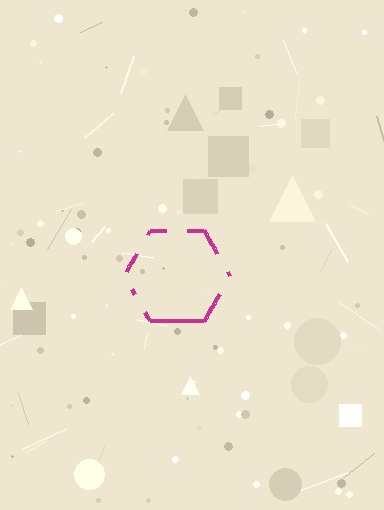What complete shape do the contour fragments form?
The contour fragments form a hexagon.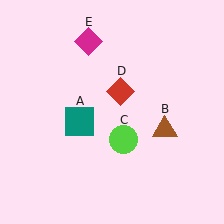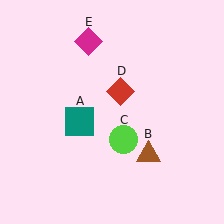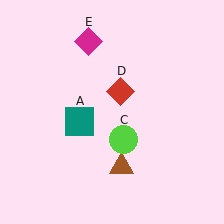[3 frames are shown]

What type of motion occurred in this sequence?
The brown triangle (object B) rotated clockwise around the center of the scene.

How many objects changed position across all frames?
1 object changed position: brown triangle (object B).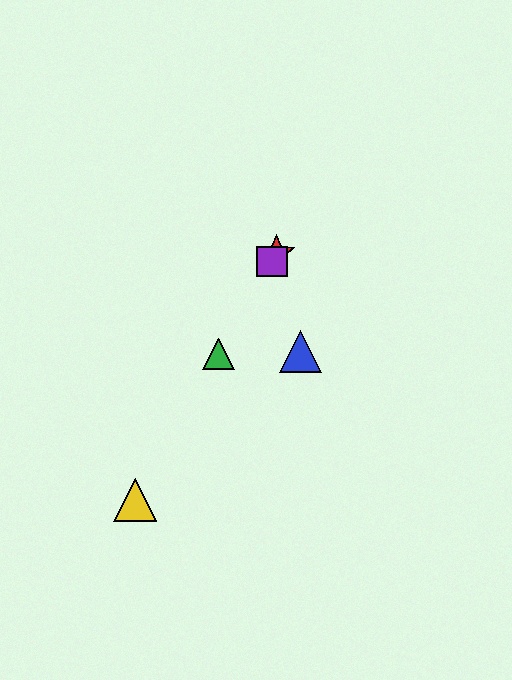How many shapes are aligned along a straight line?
4 shapes (the red star, the green triangle, the yellow triangle, the purple square) are aligned along a straight line.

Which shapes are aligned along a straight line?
The red star, the green triangle, the yellow triangle, the purple square are aligned along a straight line.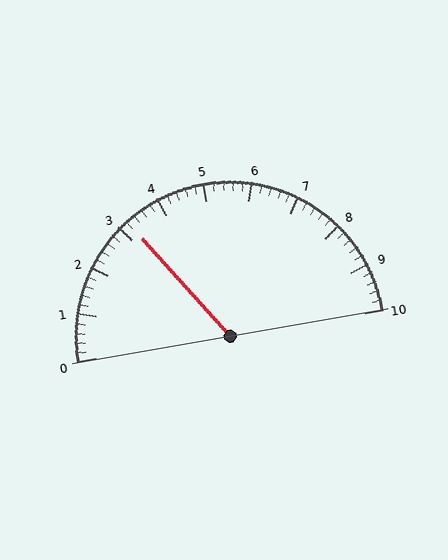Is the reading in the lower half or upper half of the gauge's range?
The reading is in the lower half of the range (0 to 10).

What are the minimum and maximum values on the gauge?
The gauge ranges from 0 to 10.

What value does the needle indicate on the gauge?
The needle indicates approximately 3.2.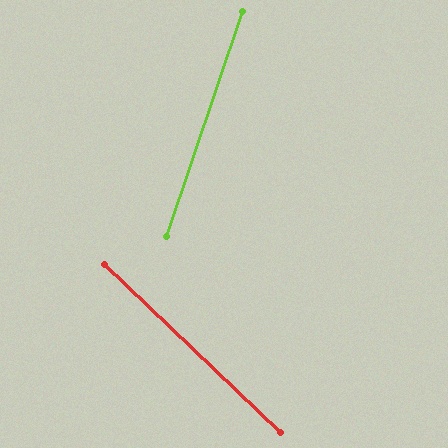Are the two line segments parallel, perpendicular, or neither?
Neither parallel nor perpendicular — they differ by about 65°.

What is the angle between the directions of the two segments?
Approximately 65 degrees.